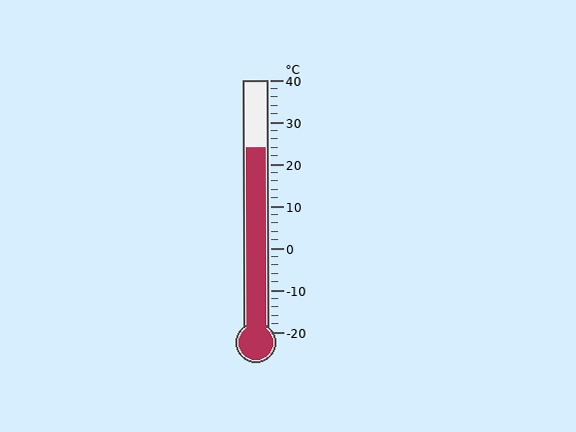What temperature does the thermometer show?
The thermometer shows approximately 24°C.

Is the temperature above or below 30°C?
The temperature is below 30°C.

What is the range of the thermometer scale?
The thermometer scale ranges from -20°C to 40°C.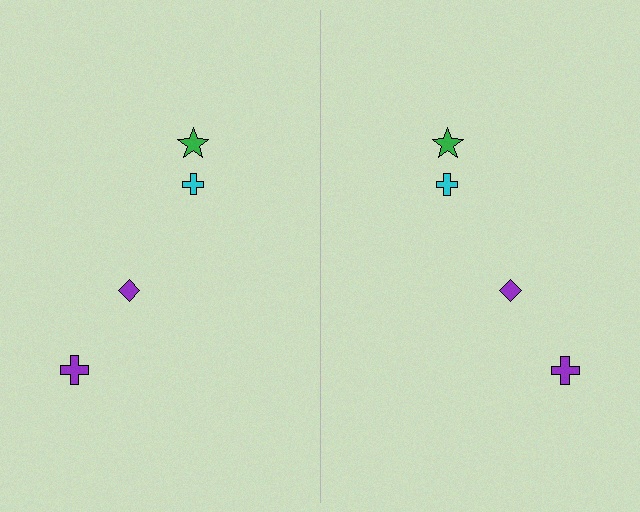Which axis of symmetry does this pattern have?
The pattern has a vertical axis of symmetry running through the center of the image.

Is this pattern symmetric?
Yes, this pattern has bilateral (reflection) symmetry.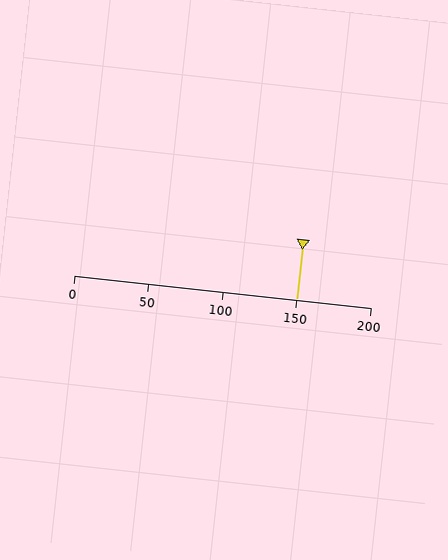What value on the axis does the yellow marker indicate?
The marker indicates approximately 150.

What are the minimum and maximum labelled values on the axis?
The axis runs from 0 to 200.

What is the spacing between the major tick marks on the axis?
The major ticks are spaced 50 apart.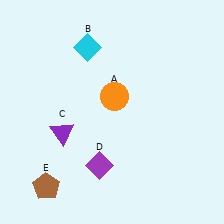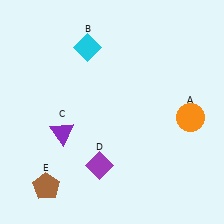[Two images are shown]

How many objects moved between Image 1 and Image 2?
1 object moved between the two images.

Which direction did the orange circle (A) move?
The orange circle (A) moved right.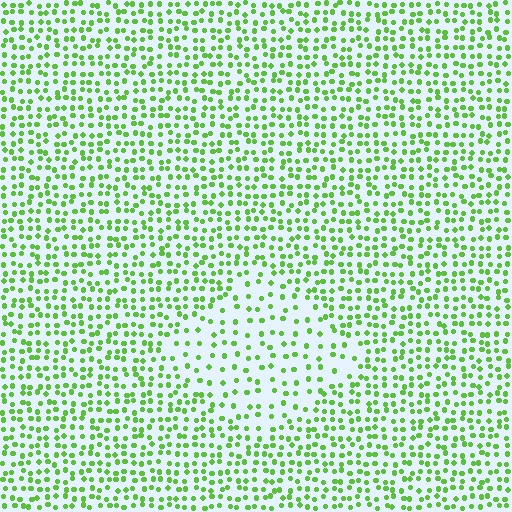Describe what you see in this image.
The image contains small lime elements arranged at two different densities. A diamond-shaped region is visible where the elements are less densely packed than the surrounding area.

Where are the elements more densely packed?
The elements are more densely packed outside the diamond boundary.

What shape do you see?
I see a diamond.